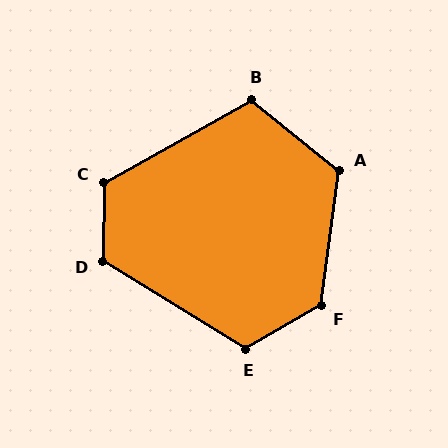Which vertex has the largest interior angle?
F, at approximately 127 degrees.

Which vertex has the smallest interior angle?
B, at approximately 112 degrees.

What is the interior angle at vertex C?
Approximately 120 degrees (obtuse).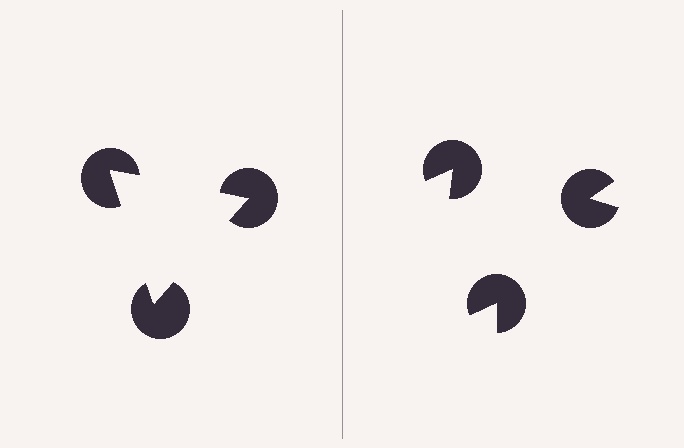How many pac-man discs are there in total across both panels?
6 — 3 on each side.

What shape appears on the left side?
An illusory triangle.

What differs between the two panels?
The pac-man discs are positioned identically on both sides; only the wedge orientations differ. On the left they align to a triangle; on the right they are misaligned.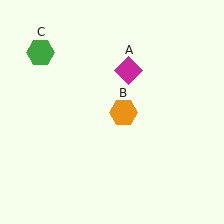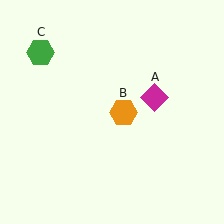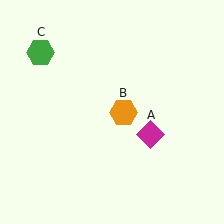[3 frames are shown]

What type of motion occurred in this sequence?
The magenta diamond (object A) rotated clockwise around the center of the scene.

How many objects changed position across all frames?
1 object changed position: magenta diamond (object A).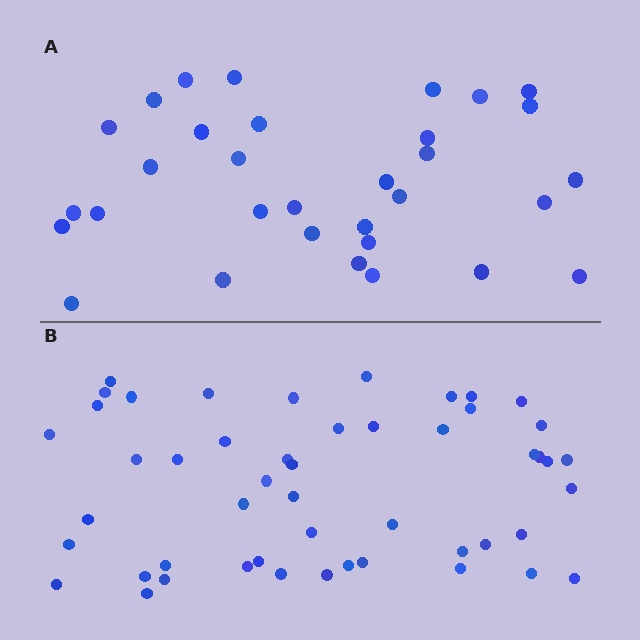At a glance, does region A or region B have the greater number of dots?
Region B (the bottom region) has more dots.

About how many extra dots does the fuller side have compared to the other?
Region B has approximately 20 more dots than region A.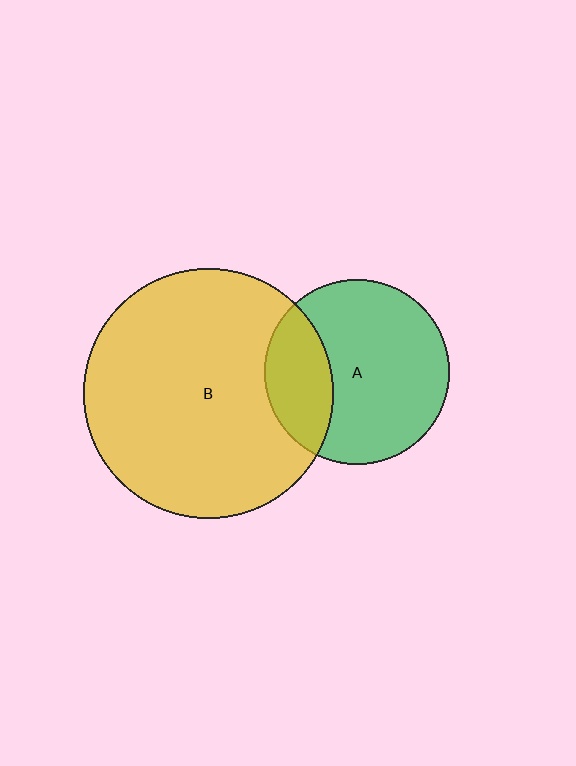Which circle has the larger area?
Circle B (yellow).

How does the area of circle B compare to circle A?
Approximately 1.8 times.